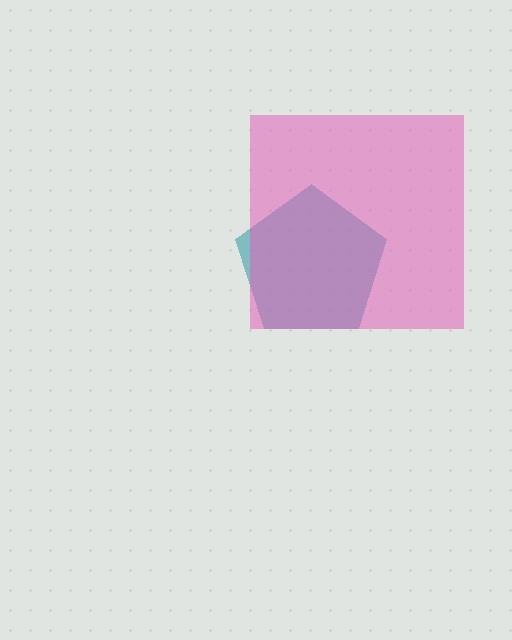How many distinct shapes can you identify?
There are 2 distinct shapes: a teal pentagon, a pink square.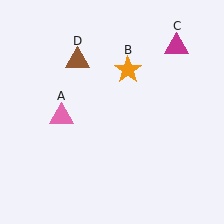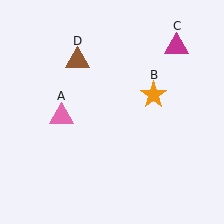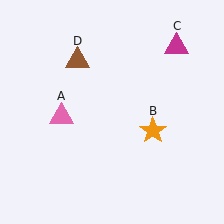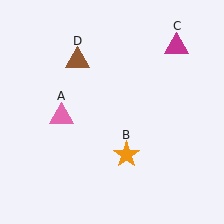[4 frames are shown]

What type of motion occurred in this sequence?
The orange star (object B) rotated clockwise around the center of the scene.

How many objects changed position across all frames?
1 object changed position: orange star (object B).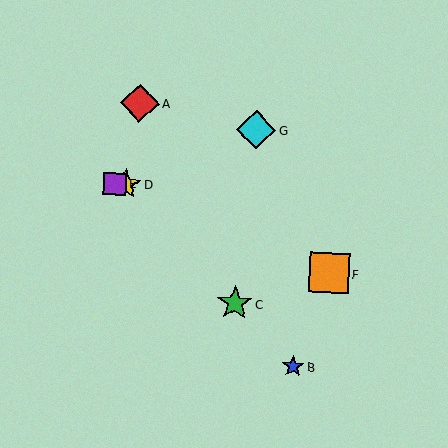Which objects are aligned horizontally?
Objects D, E are aligned horizontally.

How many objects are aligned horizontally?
2 objects (D, E) are aligned horizontally.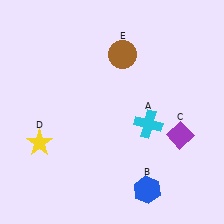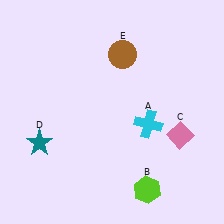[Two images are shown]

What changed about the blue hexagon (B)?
In Image 1, B is blue. In Image 2, it changed to lime.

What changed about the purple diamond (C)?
In Image 1, C is purple. In Image 2, it changed to pink.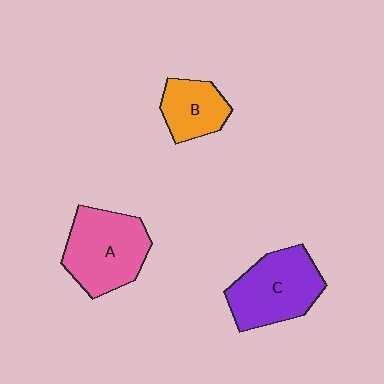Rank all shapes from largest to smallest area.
From largest to smallest: A (pink), C (purple), B (orange).